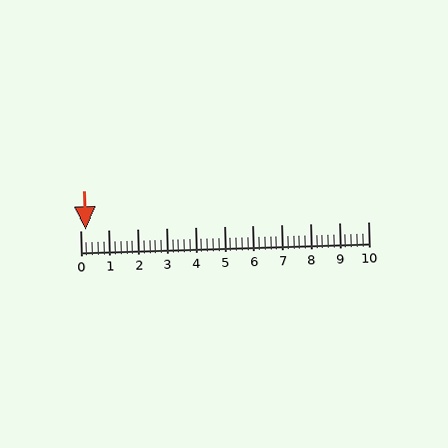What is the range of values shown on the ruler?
The ruler shows values from 0 to 10.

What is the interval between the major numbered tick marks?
The major tick marks are spaced 1 units apart.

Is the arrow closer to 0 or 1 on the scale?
The arrow is closer to 0.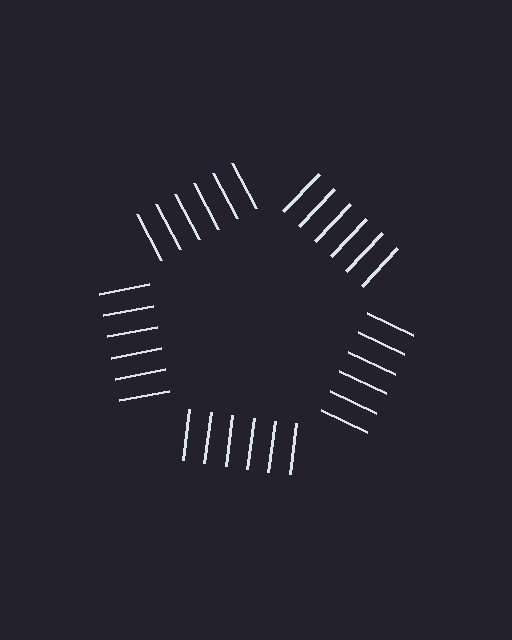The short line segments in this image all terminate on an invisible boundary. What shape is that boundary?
An illusory pentagon — the line segments terminate on its edges but no continuous stroke is drawn.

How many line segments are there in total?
30 — 6 along each of the 5 edges.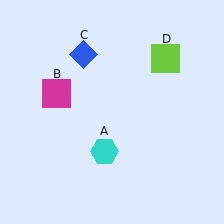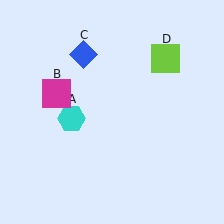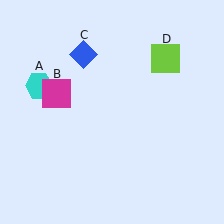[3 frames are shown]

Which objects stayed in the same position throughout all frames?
Magenta square (object B) and blue diamond (object C) and lime square (object D) remained stationary.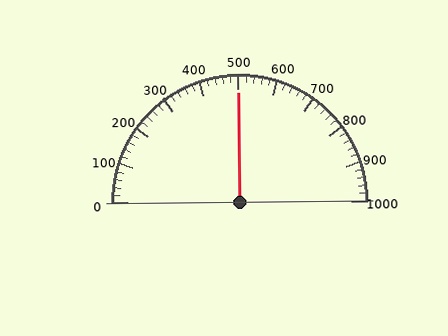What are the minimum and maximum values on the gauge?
The gauge ranges from 0 to 1000.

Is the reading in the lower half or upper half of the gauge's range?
The reading is in the upper half of the range (0 to 1000).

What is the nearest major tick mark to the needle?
The nearest major tick mark is 500.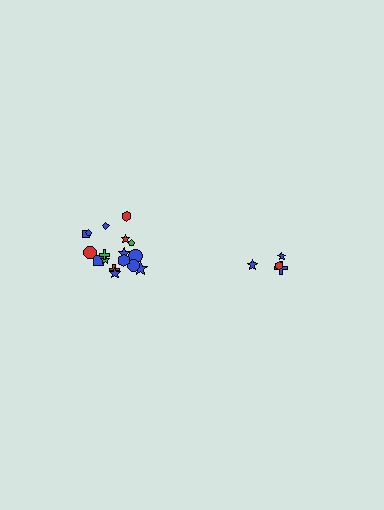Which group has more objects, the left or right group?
The left group.